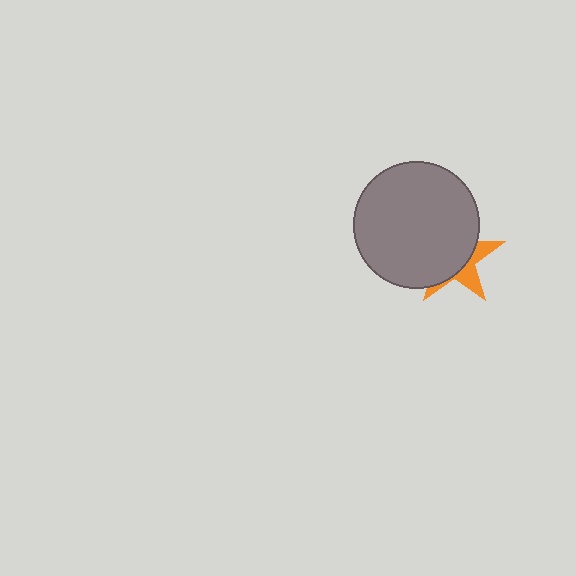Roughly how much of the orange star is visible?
A small part of it is visible (roughly 32%).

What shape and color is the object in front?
The object in front is a gray circle.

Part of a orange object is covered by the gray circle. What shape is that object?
It is a star.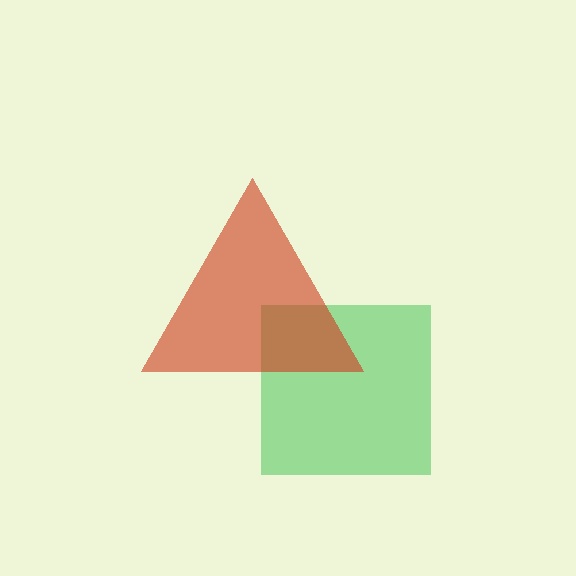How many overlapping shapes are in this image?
There are 2 overlapping shapes in the image.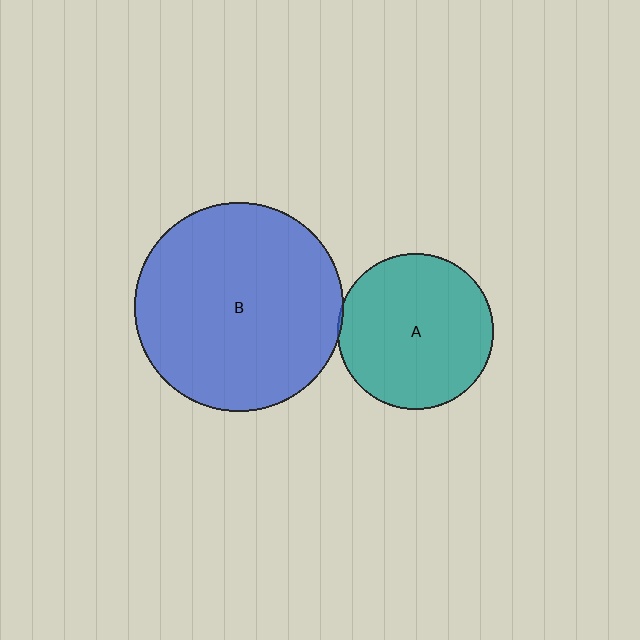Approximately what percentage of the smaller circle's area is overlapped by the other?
Approximately 5%.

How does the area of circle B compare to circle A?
Approximately 1.8 times.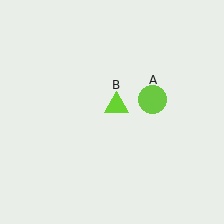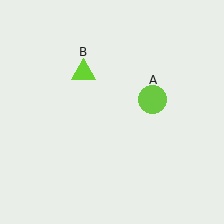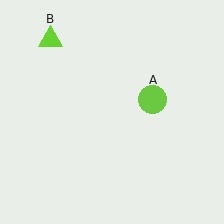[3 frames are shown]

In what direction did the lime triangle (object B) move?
The lime triangle (object B) moved up and to the left.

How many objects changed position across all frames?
1 object changed position: lime triangle (object B).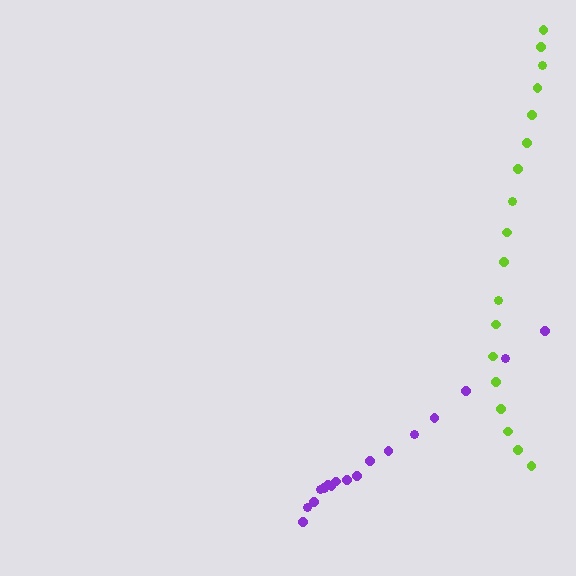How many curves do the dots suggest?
There are 2 distinct paths.